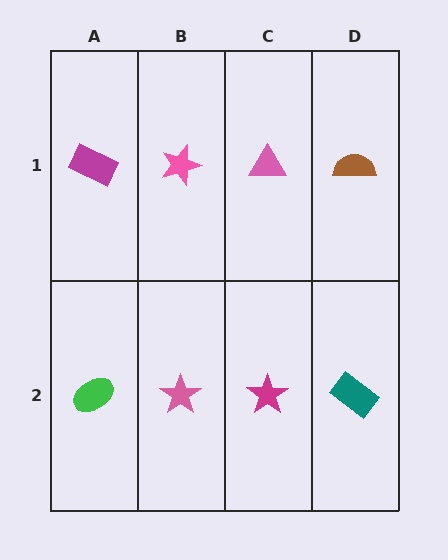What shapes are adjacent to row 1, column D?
A teal rectangle (row 2, column D), a pink triangle (row 1, column C).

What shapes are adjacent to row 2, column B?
A pink star (row 1, column B), a green ellipse (row 2, column A), a magenta star (row 2, column C).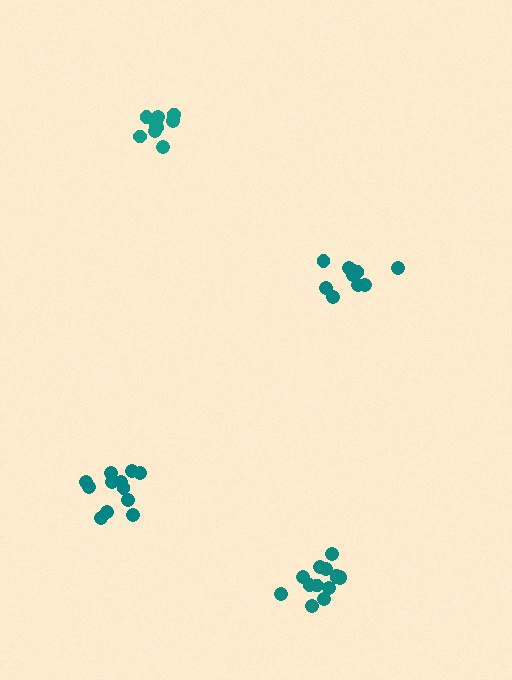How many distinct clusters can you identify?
There are 4 distinct clusters.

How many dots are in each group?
Group 1: 10 dots, Group 2: 10 dots, Group 3: 13 dots, Group 4: 15 dots (48 total).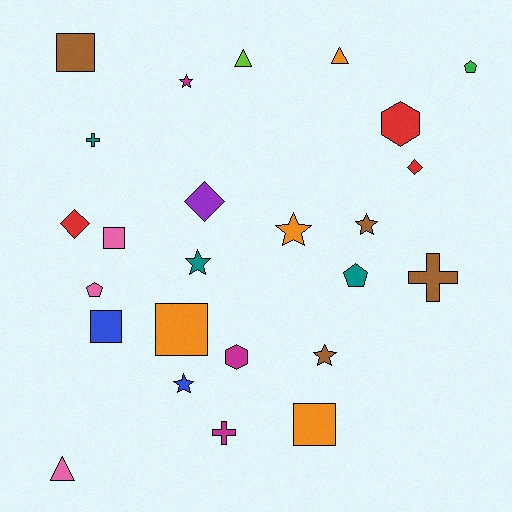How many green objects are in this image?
There is 1 green object.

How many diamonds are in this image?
There are 3 diamonds.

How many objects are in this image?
There are 25 objects.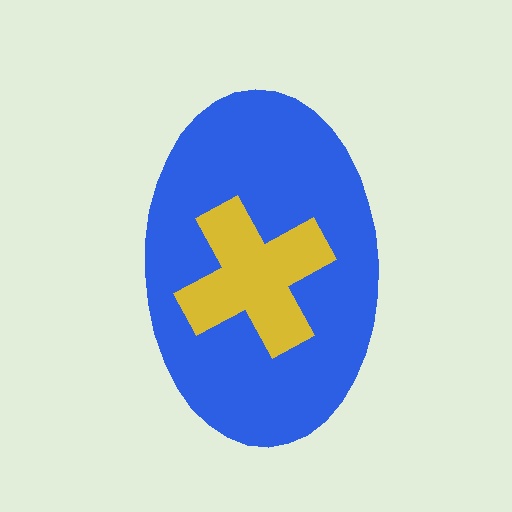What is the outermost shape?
The blue ellipse.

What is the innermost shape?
The yellow cross.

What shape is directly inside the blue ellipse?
The yellow cross.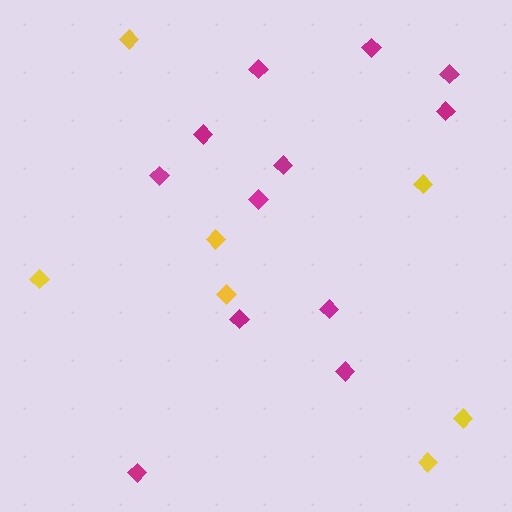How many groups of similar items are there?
There are 2 groups: one group of yellow diamonds (7) and one group of magenta diamonds (12).